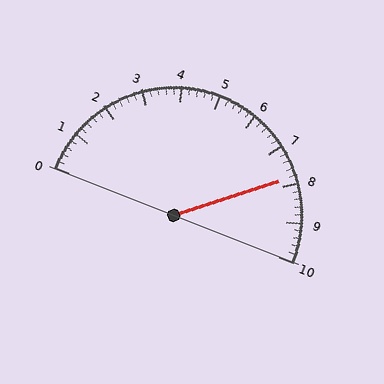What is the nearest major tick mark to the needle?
The nearest major tick mark is 8.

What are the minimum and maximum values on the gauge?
The gauge ranges from 0 to 10.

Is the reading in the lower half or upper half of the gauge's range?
The reading is in the upper half of the range (0 to 10).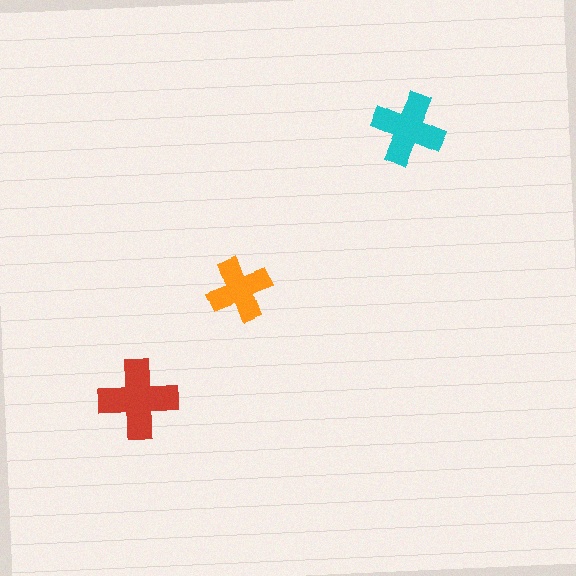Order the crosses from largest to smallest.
the red one, the cyan one, the orange one.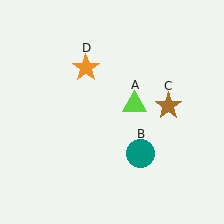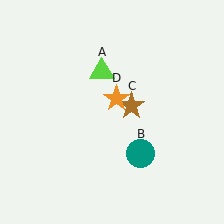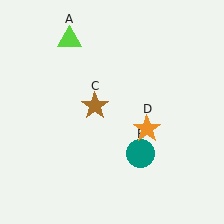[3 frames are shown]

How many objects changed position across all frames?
3 objects changed position: lime triangle (object A), brown star (object C), orange star (object D).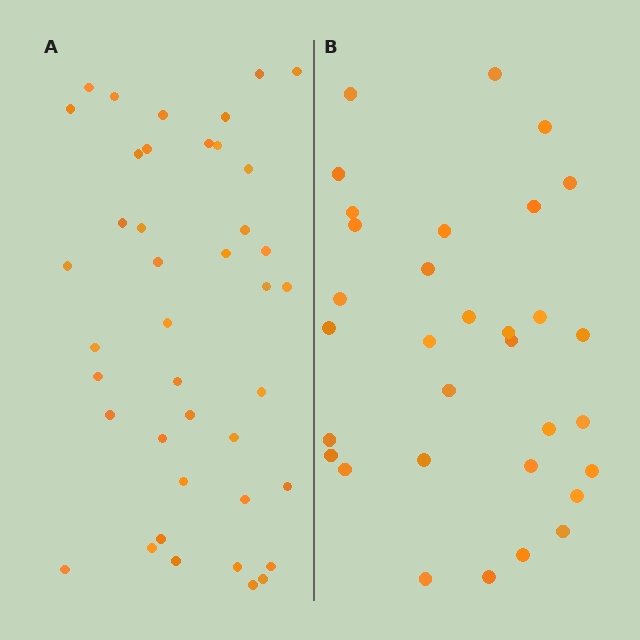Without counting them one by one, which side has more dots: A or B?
Region A (the left region) has more dots.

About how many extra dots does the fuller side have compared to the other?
Region A has roughly 8 or so more dots than region B.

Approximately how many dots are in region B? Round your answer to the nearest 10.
About 30 dots. (The exact count is 32, which rounds to 30.)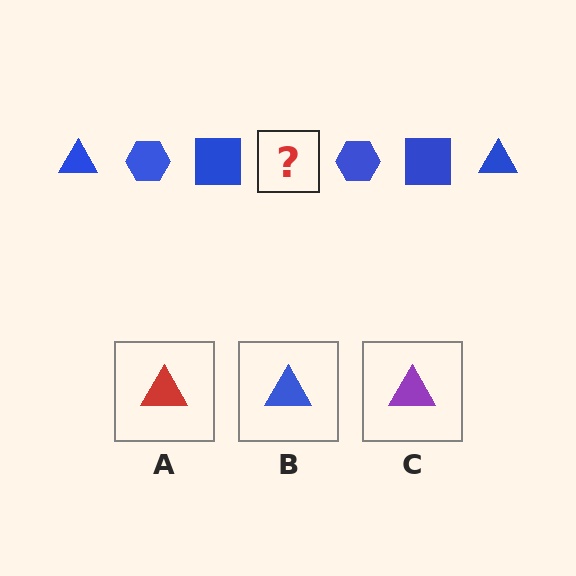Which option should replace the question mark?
Option B.